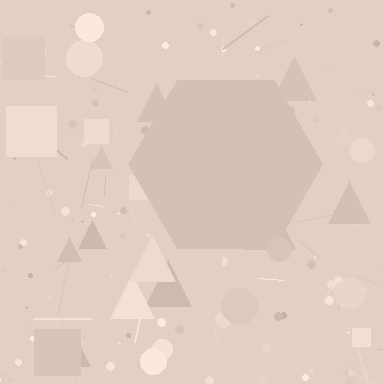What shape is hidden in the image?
A hexagon is hidden in the image.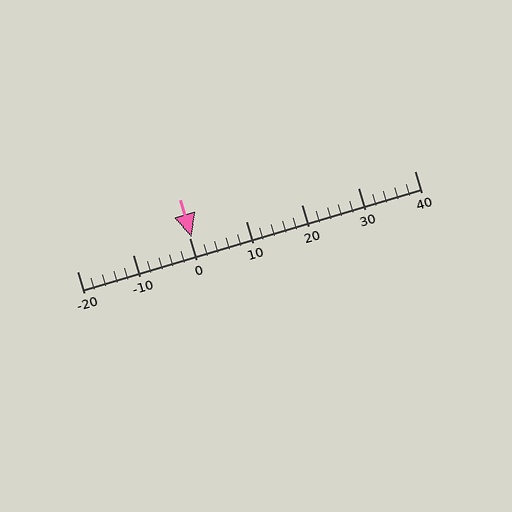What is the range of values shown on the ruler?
The ruler shows values from -20 to 40.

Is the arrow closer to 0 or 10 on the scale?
The arrow is closer to 0.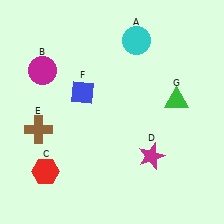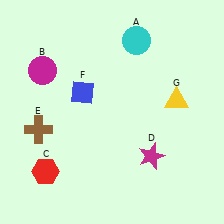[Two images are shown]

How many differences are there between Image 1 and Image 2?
There is 1 difference between the two images.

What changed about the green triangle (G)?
In Image 1, G is green. In Image 2, it changed to yellow.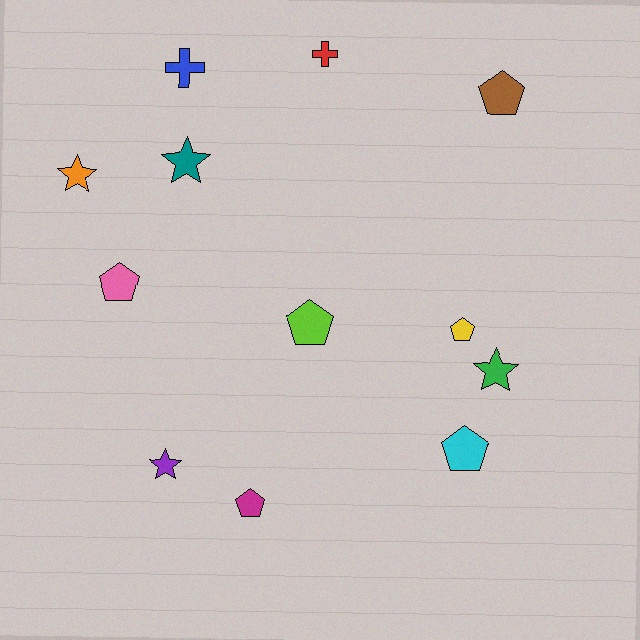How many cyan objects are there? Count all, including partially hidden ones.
There is 1 cyan object.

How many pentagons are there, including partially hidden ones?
There are 6 pentagons.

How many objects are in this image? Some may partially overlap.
There are 12 objects.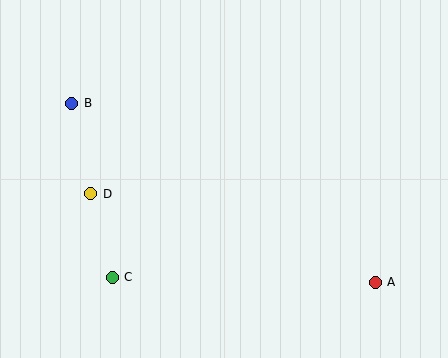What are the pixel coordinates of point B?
Point B is at (71, 103).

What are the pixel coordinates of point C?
Point C is at (112, 277).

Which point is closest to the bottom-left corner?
Point C is closest to the bottom-left corner.